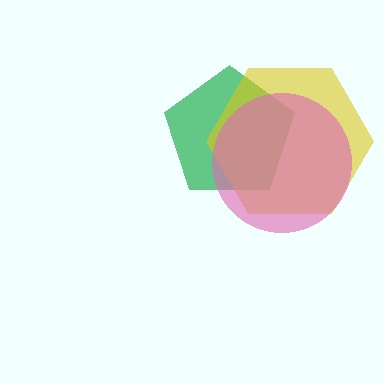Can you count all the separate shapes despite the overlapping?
Yes, there are 3 separate shapes.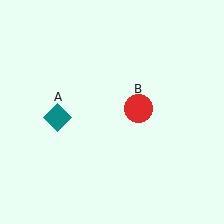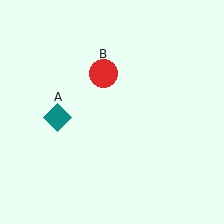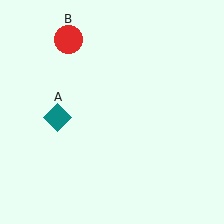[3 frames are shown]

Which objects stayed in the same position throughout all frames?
Teal diamond (object A) remained stationary.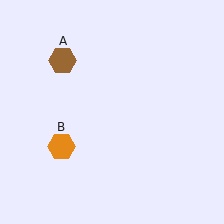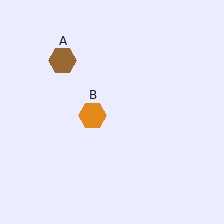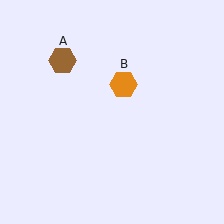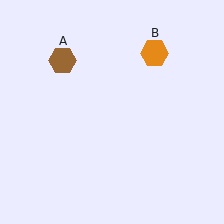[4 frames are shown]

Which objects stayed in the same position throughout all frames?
Brown hexagon (object A) remained stationary.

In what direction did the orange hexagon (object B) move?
The orange hexagon (object B) moved up and to the right.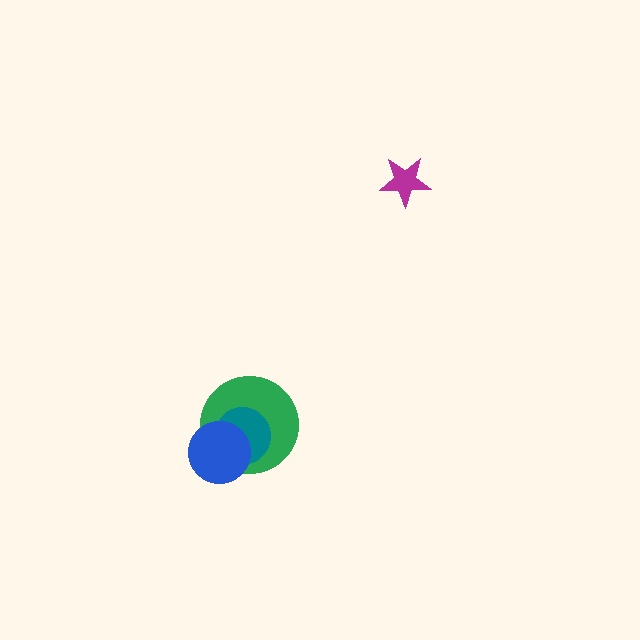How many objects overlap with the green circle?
2 objects overlap with the green circle.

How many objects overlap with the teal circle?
2 objects overlap with the teal circle.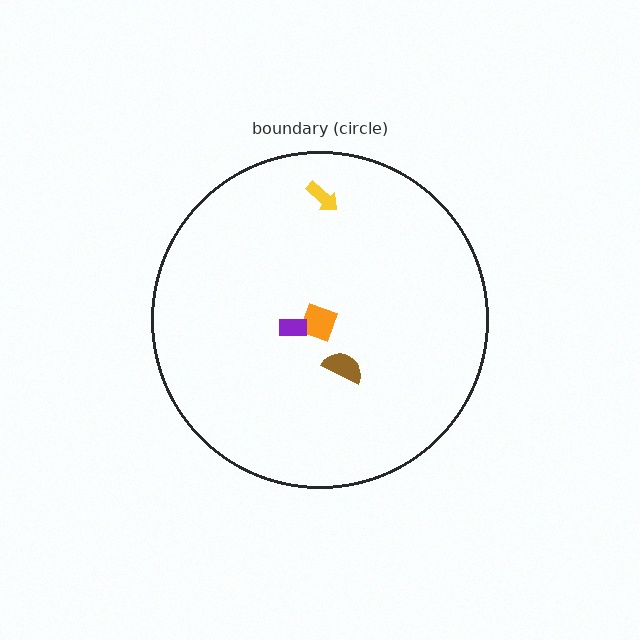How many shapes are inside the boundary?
4 inside, 0 outside.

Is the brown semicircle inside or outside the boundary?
Inside.